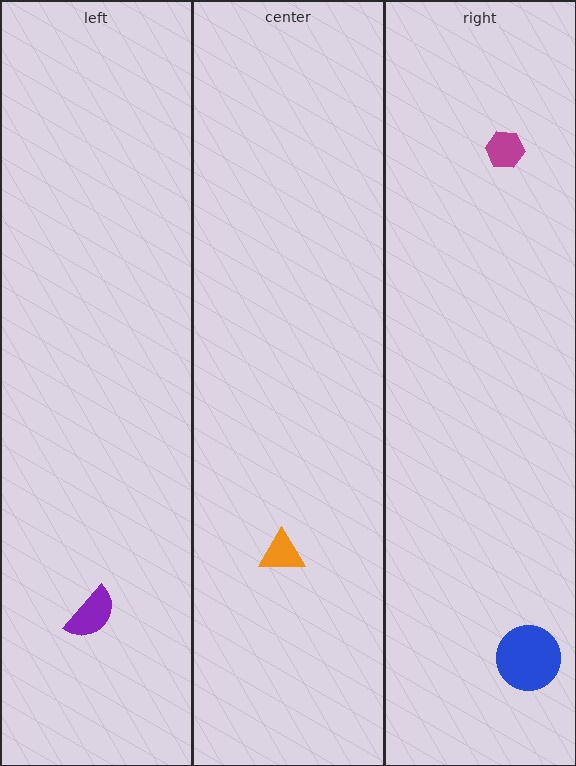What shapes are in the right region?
The magenta hexagon, the blue circle.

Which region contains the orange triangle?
The center region.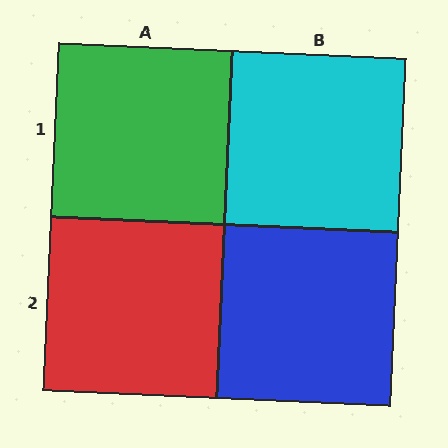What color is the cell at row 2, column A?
Red.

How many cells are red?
1 cell is red.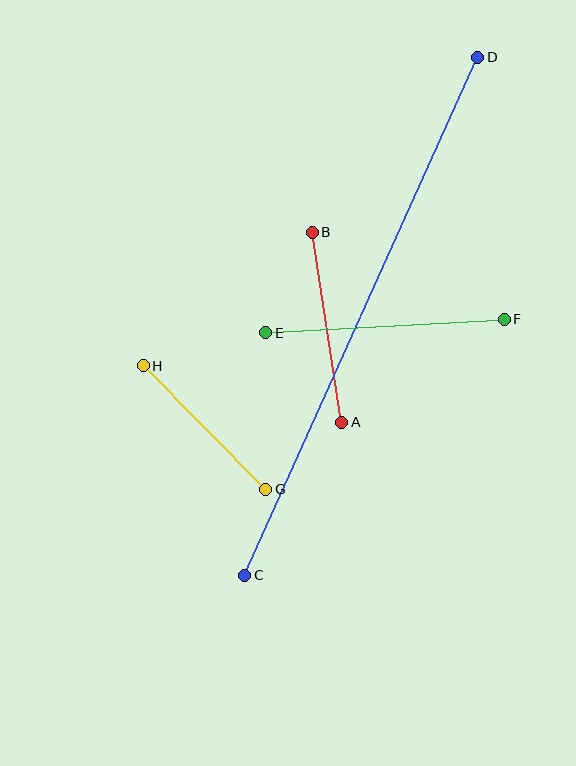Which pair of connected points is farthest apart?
Points C and D are farthest apart.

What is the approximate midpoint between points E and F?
The midpoint is at approximately (385, 326) pixels.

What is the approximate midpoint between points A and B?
The midpoint is at approximately (327, 327) pixels.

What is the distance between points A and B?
The distance is approximately 192 pixels.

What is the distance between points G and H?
The distance is approximately 174 pixels.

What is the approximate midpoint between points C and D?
The midpoint is at approximately (361, 316) pixels.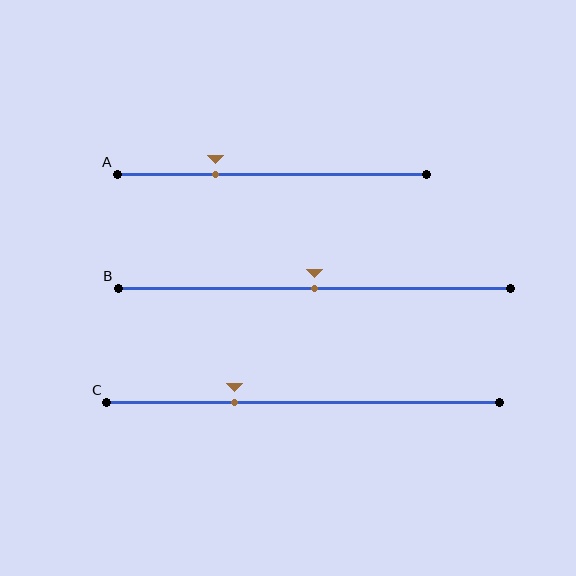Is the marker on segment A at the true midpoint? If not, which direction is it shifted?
No, the marker on segment A is shifted to the left by about 18% of the segment length.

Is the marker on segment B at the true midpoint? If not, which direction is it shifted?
Yes, the marker on segment B is at the true midpoint.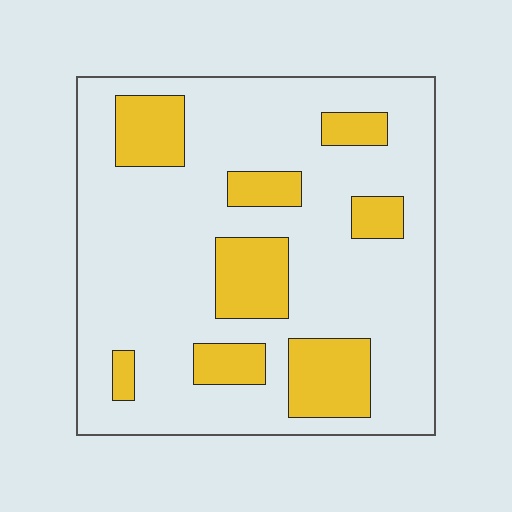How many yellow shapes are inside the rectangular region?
8.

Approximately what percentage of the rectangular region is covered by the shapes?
Approximately 25%.